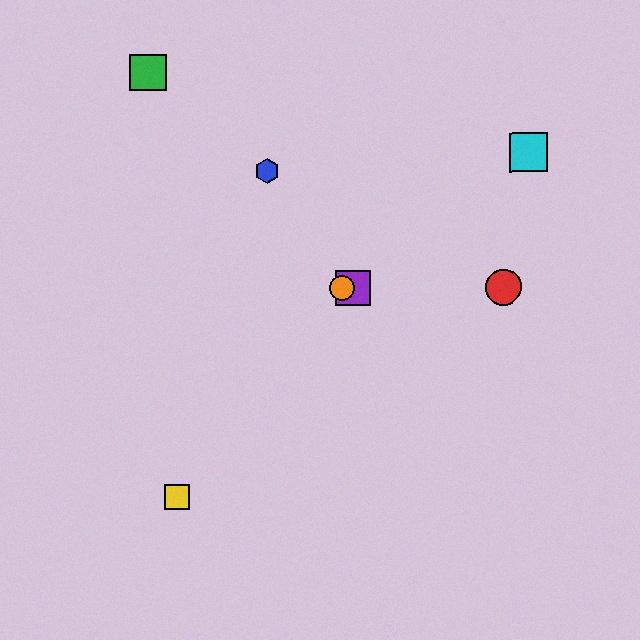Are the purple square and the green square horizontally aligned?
No, the purple square is at y≈288 and the green square is at y≈73.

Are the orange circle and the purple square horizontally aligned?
Yes, both are at y≈288.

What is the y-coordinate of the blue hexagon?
The blue hexagon is at y≈171.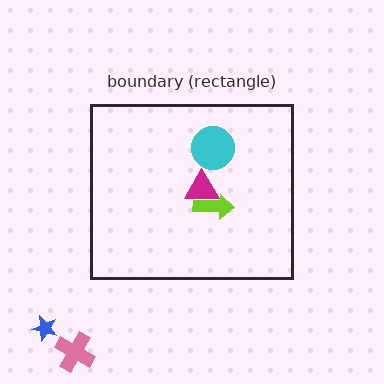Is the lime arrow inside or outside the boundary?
Inside.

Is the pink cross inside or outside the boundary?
Outside.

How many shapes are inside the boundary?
3 inside, 2 outside.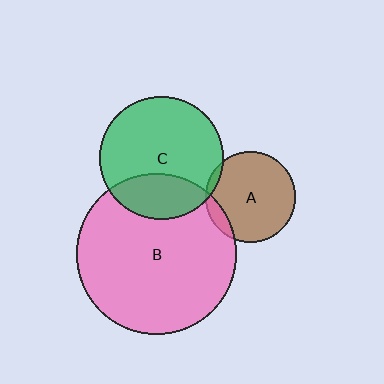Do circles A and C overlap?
Yes.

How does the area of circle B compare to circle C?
Approximately 1.7 times.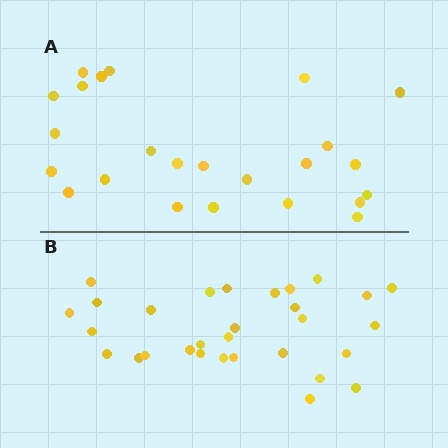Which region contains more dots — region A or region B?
Region B (the bottom region) has more dots.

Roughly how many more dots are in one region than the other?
Region B has about 6 more dots than region A.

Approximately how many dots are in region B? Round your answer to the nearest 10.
About 30 dots.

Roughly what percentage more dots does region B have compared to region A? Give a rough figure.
About 25% more.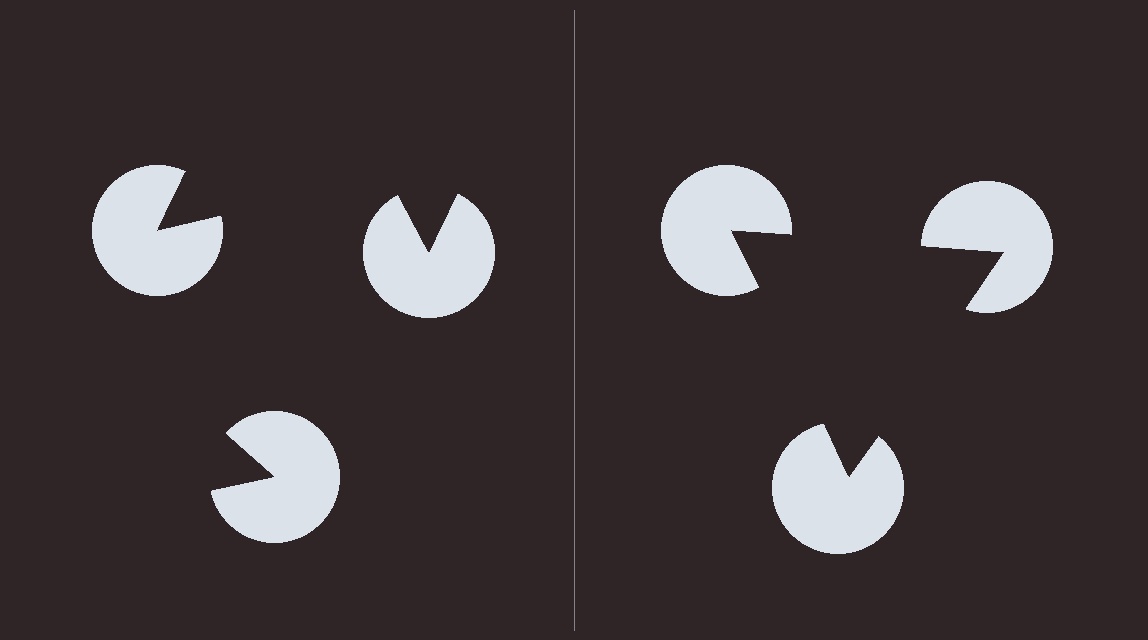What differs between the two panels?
The pac-man discs are positioned identically on both sides; only the wedge orientations differ. On the right they align to a triangle; on the left they are misaligned.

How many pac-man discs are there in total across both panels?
6 — 3 on each side.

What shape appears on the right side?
An illusory triangle.